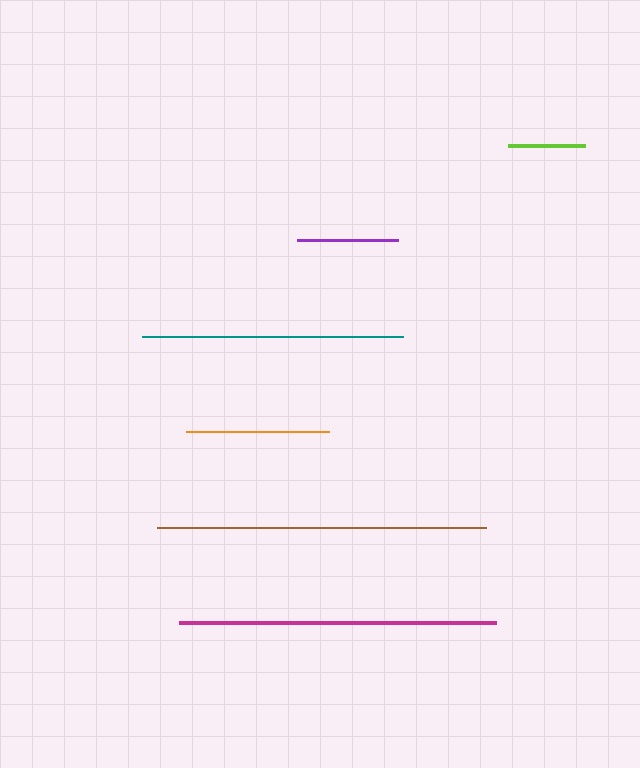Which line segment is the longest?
The brown line is the longest at approximately 329 pixels.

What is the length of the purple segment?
The purple segment is approximately 101 pixels long.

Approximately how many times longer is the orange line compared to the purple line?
The orange line is approximately 1.4 times the length of the purple line.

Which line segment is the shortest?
The lime line is the shortest at approximately 78 pixels.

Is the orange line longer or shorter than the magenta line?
The magenta line is longer than the orange line.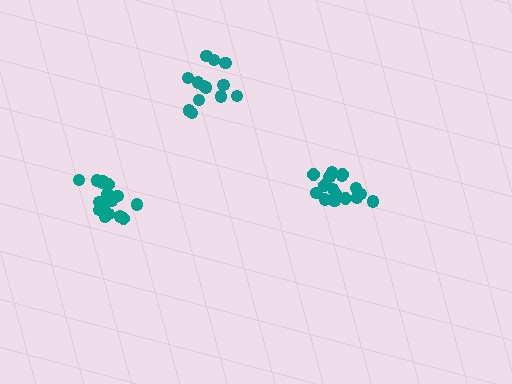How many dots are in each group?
Group 1: 13 dots, Group 2: 16 dots, Group 3: 18 dots (47 total).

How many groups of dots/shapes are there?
There are 3 groups.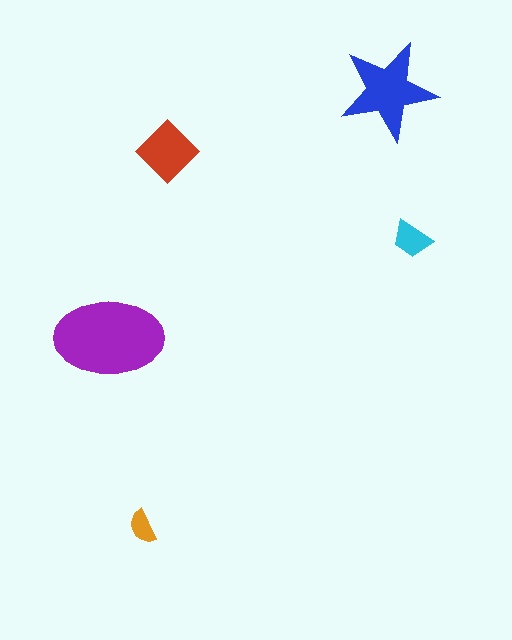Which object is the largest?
The purple ellipse.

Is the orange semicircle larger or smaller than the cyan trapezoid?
Smaller.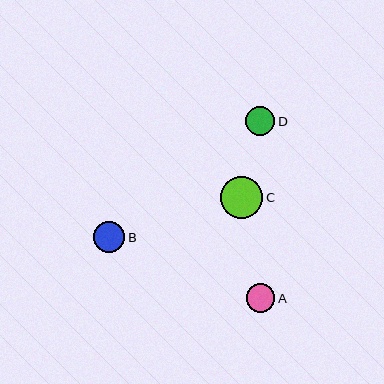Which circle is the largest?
Circle C is the largest with a size of approximately 42 pixels.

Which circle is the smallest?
Circle A is the smallest with a size of approximately 29 pixels.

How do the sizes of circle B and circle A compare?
Circle B and circle A are approximately the same size.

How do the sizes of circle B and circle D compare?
Circle B and circle D are approximately the same size.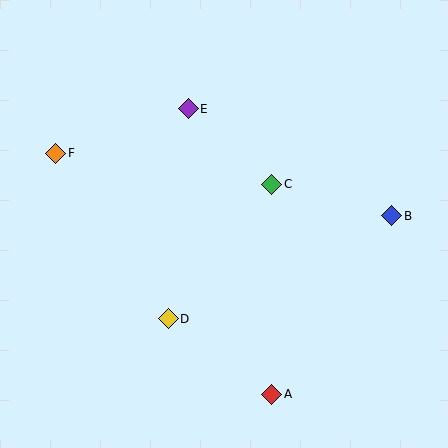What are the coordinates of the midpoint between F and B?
The midpoint between F and B is at (224, 185).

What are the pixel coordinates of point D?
Point D is at (168, 319).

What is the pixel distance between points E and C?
The distance between E and C is 113 pixels.